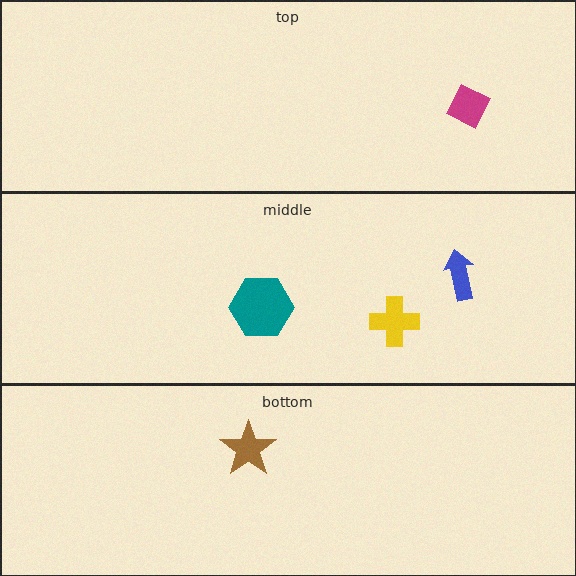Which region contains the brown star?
The bottom region.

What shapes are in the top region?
The magenta diamond.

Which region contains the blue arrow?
The middle region.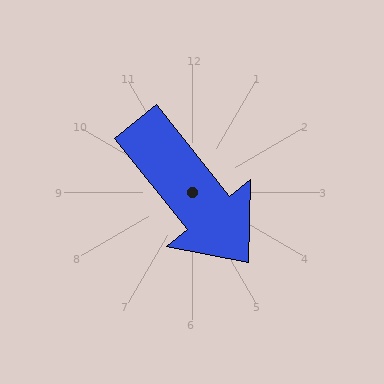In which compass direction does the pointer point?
Southeast.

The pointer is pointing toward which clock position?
Roughly 5 o'clock.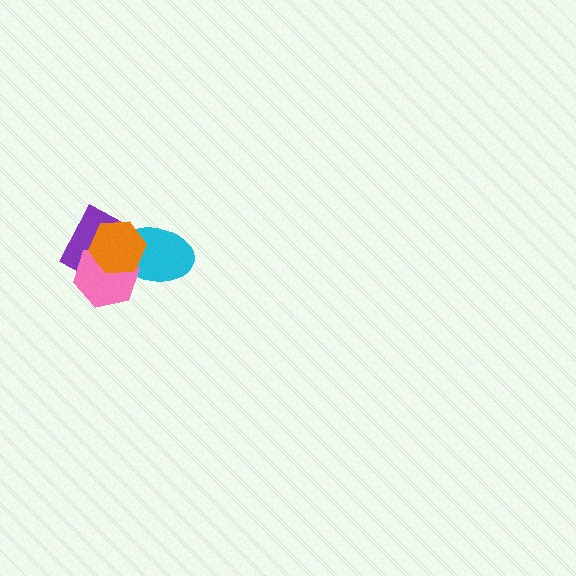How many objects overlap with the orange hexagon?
3 objects overlap with the orange hexagon.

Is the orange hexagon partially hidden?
No, no other shape covers it.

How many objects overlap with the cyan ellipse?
3 objects overlap with the cyan ellipse.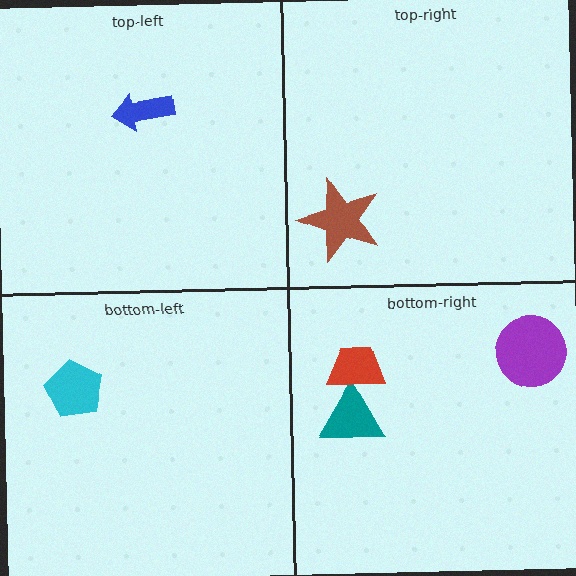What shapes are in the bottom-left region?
The cyan pentagon.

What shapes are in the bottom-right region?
The teal triangle, the purple circle, the red trapezoid.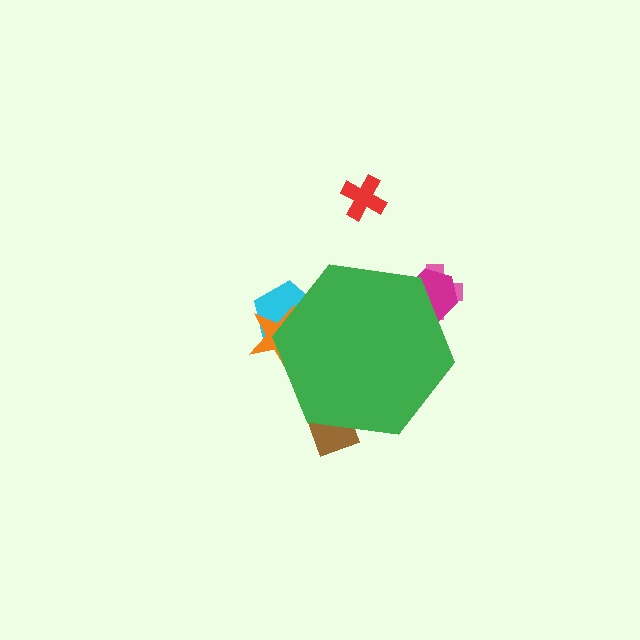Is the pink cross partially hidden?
Yes, the pink cross is partially hidden behind the green hexagon.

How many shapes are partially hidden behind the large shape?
5 shapes are partially hidden.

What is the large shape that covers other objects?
A green hexagon.